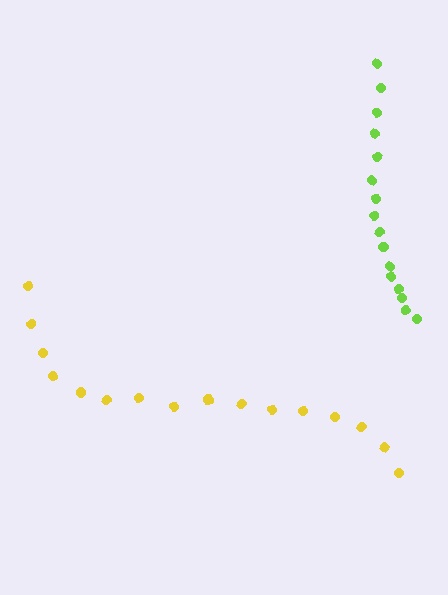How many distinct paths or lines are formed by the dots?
There are 2 distinct paths.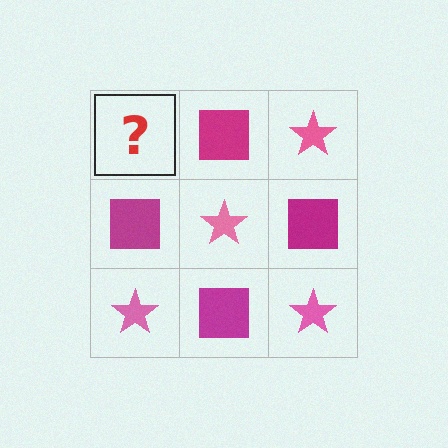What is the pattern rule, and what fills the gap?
The rule is that it alternates pink star and magenta square in a checkerboard pattern. The gap should be filled with a pink star.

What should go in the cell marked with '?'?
The missing cell should contain a pink star.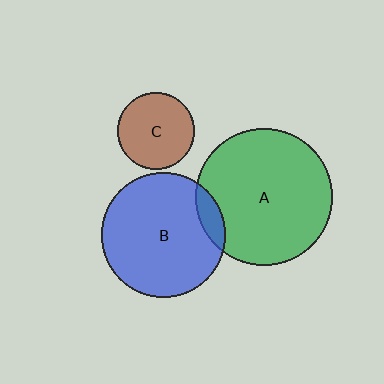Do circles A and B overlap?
Yes.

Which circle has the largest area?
Circle A (green).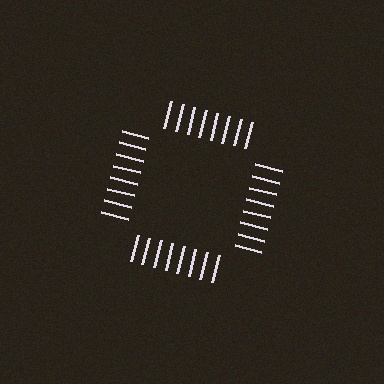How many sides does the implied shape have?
4 sides — the line-ends trace a square.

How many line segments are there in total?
32 — 8 along each of the 4 edges.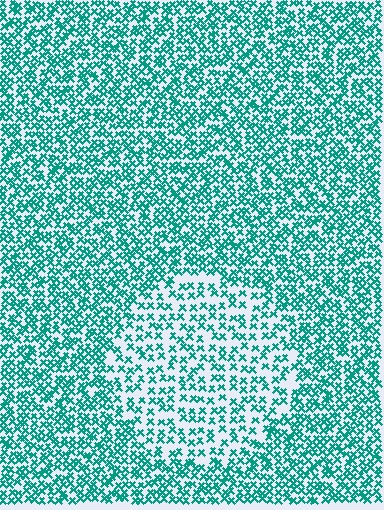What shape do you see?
I see a circle.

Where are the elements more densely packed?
The elements are more densely packed outside the circle boundary.